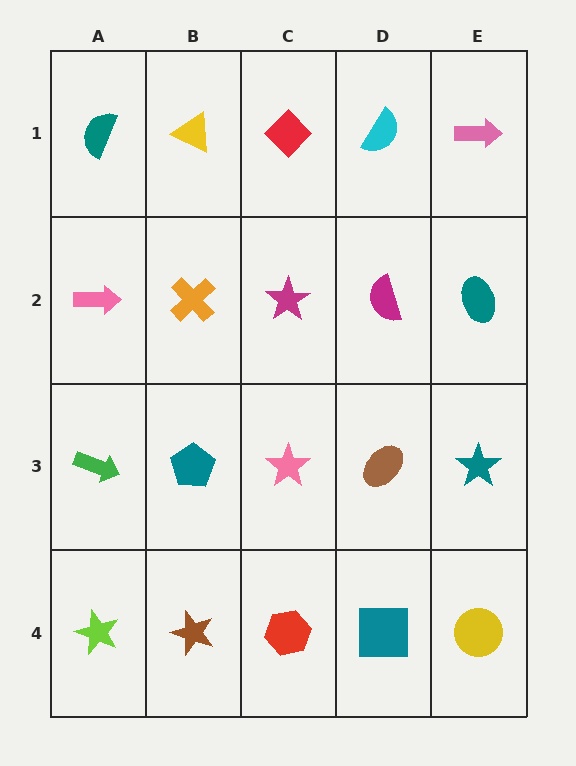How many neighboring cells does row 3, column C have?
4.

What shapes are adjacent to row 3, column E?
A teal ellipse (row 2, column E), a yellow circle (row 4, column E), a brown ellipse (row 3, column D).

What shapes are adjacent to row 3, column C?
A magenta star (row 2, column C), a red hexagon (row 4, column C), a teal pentagon (row 3, column B), a brown ellipse (row 3, column D).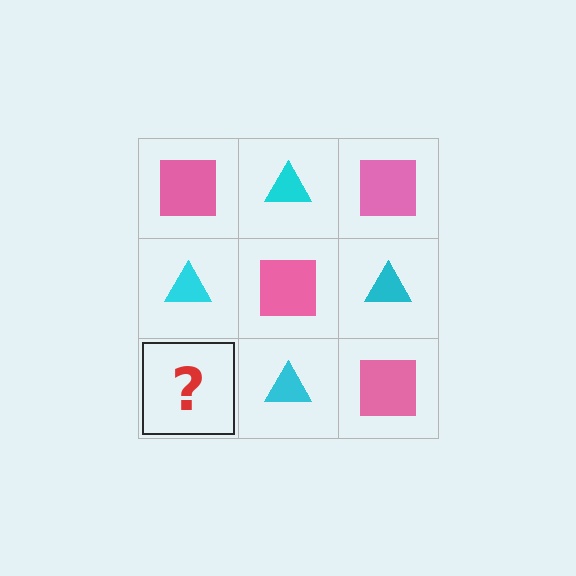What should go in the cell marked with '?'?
The missing cell should contain a pink square.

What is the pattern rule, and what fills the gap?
The rule is that it alternates pink square and cyan triangle in a checkerboard pattern. The gap should be filled with a pink square.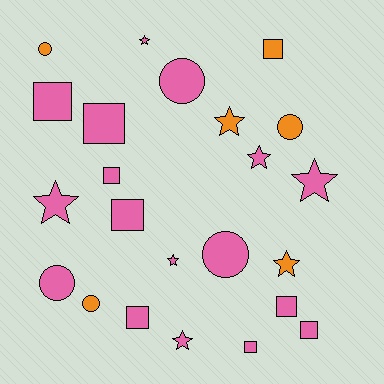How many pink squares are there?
There are 8 pink squares.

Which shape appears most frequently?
Square, with 9 objects.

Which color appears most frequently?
Pink, with 17 objects.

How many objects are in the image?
There are 23 objects.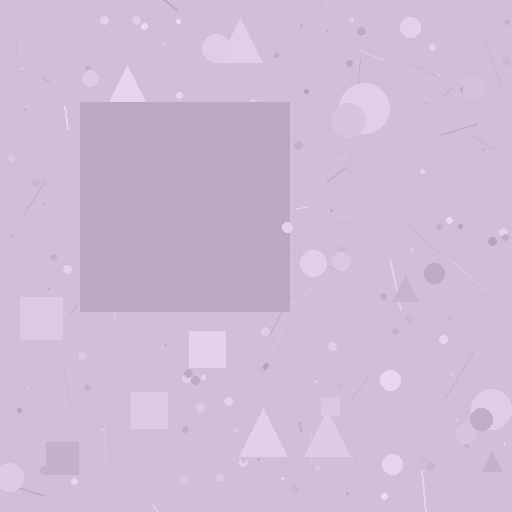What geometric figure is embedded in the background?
A square is embedded in the background.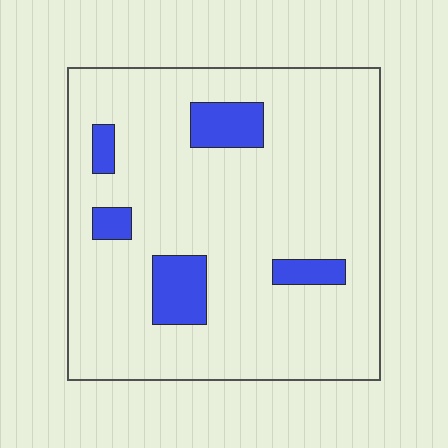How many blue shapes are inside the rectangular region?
5.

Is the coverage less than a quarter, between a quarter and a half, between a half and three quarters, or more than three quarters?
Less than a quarter.